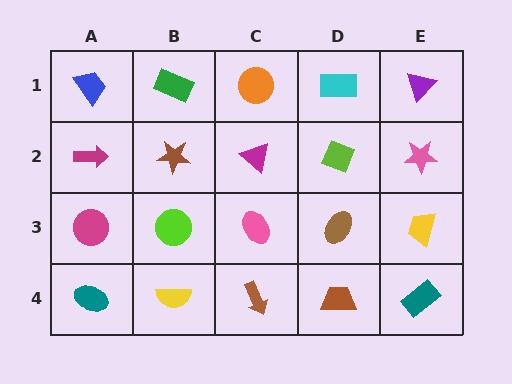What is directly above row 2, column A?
A blue trapezoid.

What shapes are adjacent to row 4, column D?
A brown ellipse (row 3, column D), a brown arrow (row 4, column C), a teal rectangle (row 4, column E).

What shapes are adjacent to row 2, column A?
A blue trapezoid (row 1, column A), a magenta circle (row 3, column A), a brown star (row 2, column B).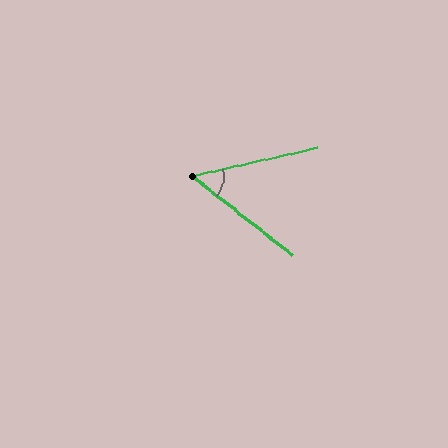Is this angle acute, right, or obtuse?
It is acute.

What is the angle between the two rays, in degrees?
Approximately 51 degrees.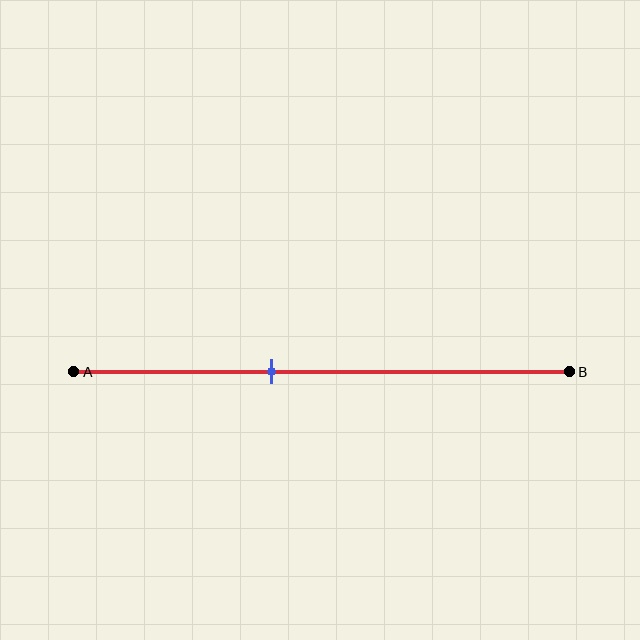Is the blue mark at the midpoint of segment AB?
No, the mark is at about 40% from A, not at the 50% midpoint.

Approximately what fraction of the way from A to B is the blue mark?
The blue mark is approximately 40% of the way from A to B.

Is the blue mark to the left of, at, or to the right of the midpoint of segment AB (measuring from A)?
The blue mark is to the left of the midpoint of segment AB.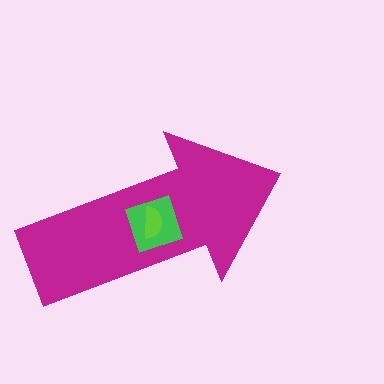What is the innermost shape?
The lime semicircle.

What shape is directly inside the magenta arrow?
The green square.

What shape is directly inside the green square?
The lime semicircle.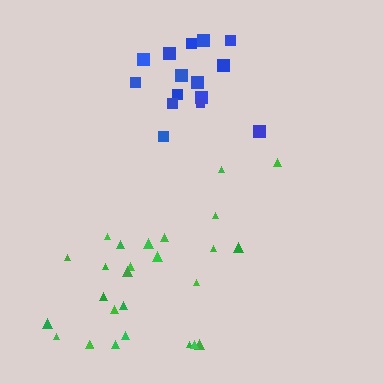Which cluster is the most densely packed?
Blue.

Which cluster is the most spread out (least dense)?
Green.